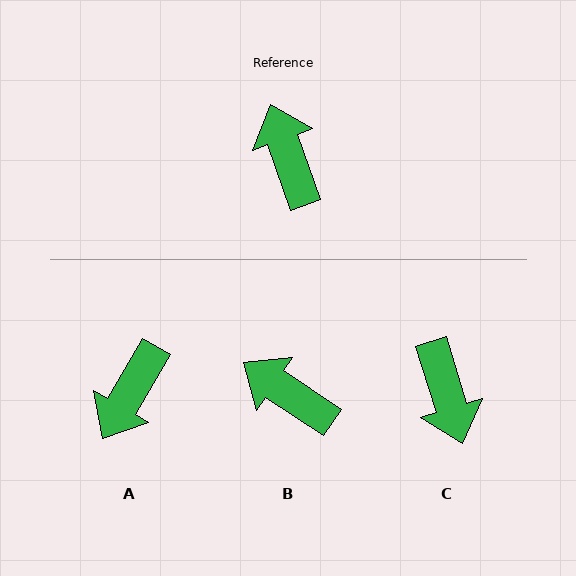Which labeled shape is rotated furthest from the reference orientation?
C, about 178 degrees away.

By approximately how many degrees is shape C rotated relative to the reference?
Approximately 178 degrees counter-clockwise.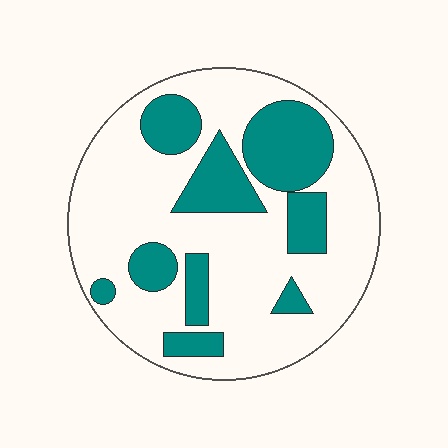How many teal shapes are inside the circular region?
9.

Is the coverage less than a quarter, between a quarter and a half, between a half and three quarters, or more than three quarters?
Between a quarter and a half.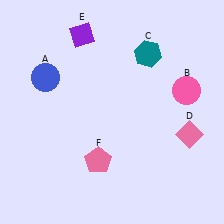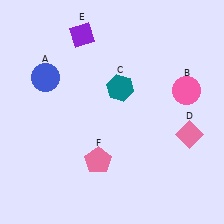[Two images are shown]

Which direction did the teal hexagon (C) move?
The teal hexagon (C) moved down.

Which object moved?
The teal hexagon (C) moved down.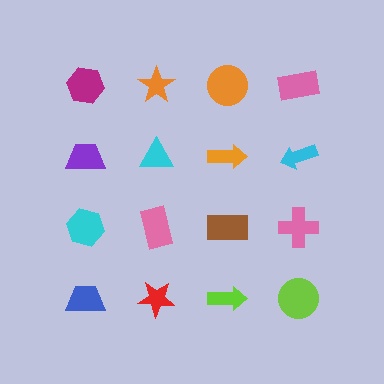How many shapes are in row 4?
4 shapes.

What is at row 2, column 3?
An orange arrow.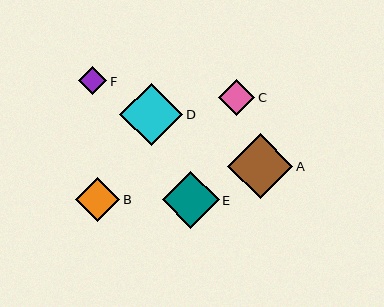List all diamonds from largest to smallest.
From largest to smallest: A, D, E, B, C, F.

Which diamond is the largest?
Diamond A is the largest with a size of approximately 65 pixels.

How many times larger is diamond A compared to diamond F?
Diamond A is approximately 2.3 times the size of diamond F.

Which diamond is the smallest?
Diamond F is the smallest with a size of approximately 28 pixels.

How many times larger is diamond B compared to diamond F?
Diamond B is approximately 1.6 times the size of diamond F.